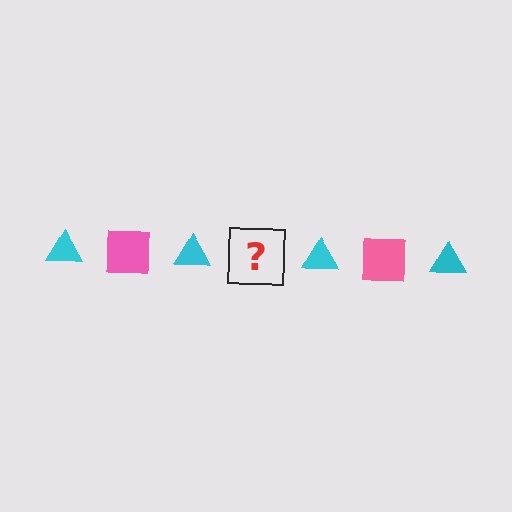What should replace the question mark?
The question mark should be replaced with a pink square.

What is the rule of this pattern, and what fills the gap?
The rule is that the pattern alternates between cyan triangle and pink square. The gap should be filled with a pink square.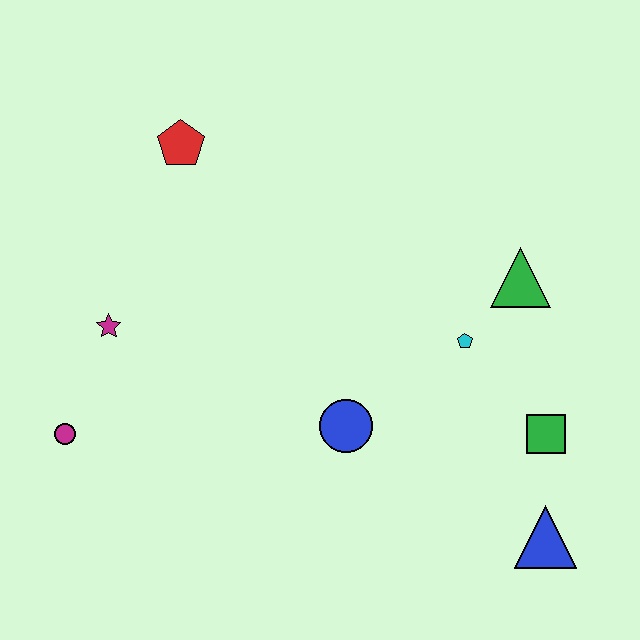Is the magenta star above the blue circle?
Yes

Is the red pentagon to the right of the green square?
No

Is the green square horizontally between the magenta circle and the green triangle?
No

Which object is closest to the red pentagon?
The magenta star is closest to the red pentagon.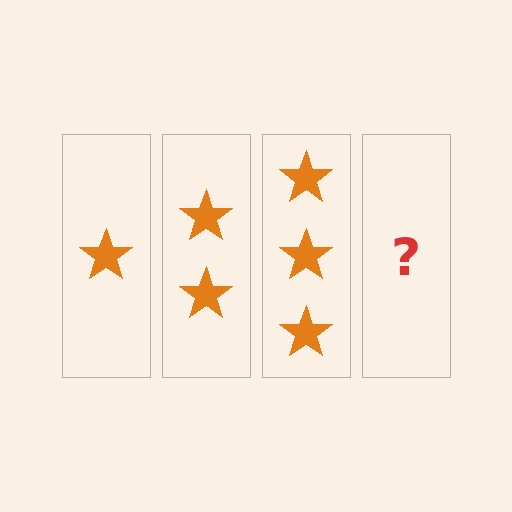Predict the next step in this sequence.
The next step is 4 stars.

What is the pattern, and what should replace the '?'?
The pattern is that each step adds one more star. The '?' should be 4 stars.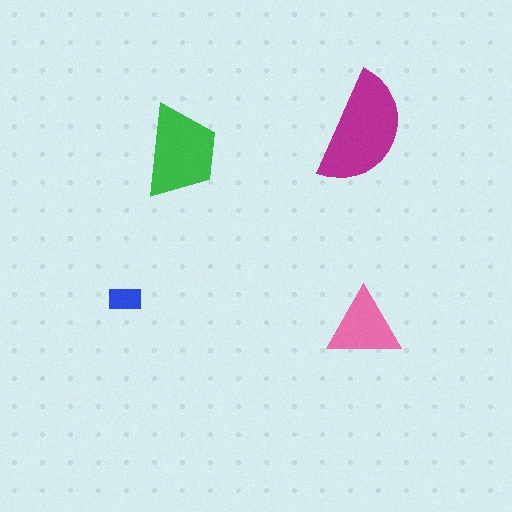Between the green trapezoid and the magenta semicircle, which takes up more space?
The magenta semicircle.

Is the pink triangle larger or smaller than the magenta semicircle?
Smaller.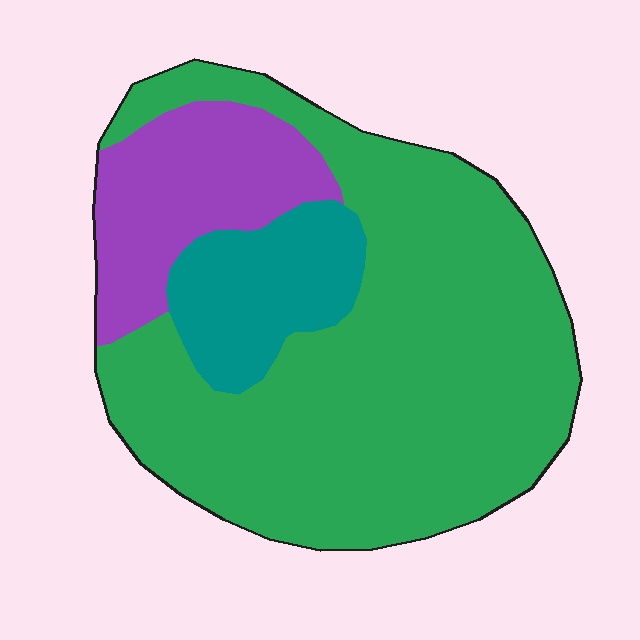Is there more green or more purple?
Green.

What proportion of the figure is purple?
Purple covers around 20% of the figure.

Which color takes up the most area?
Green, at roughly 70%.